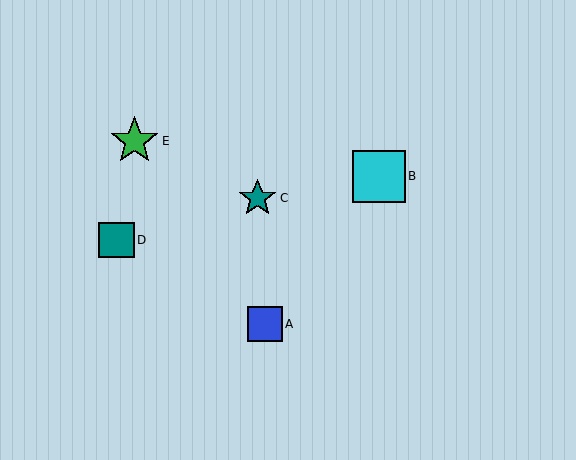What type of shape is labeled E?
Shape E is a green star.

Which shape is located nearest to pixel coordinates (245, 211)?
The teal star (labeled C) at (258, 198) is nearest to that location.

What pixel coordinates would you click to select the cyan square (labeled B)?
Click at (379, 176) to select the cyan square B.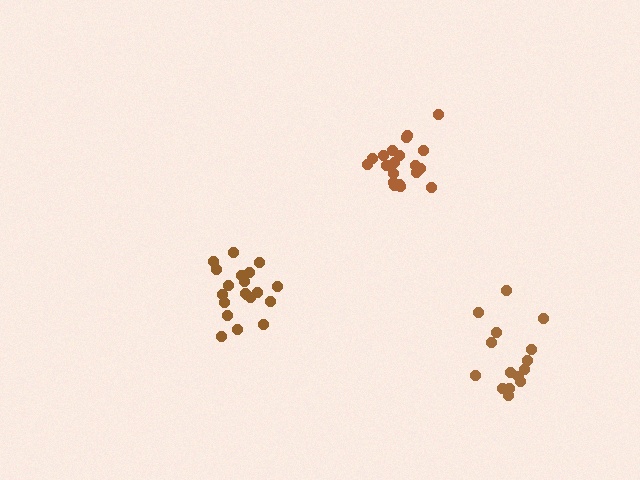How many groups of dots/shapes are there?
There are 3 groups.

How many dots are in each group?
Group 1: 20 dots, Group 2: 20 dots, Group 3: 15 dots (55 total).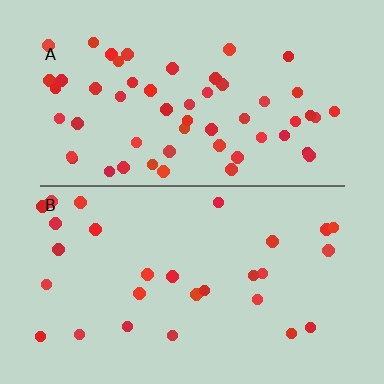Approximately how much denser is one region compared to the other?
Approximately 2.0× — region A over region B.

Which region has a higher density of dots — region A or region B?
A (the top).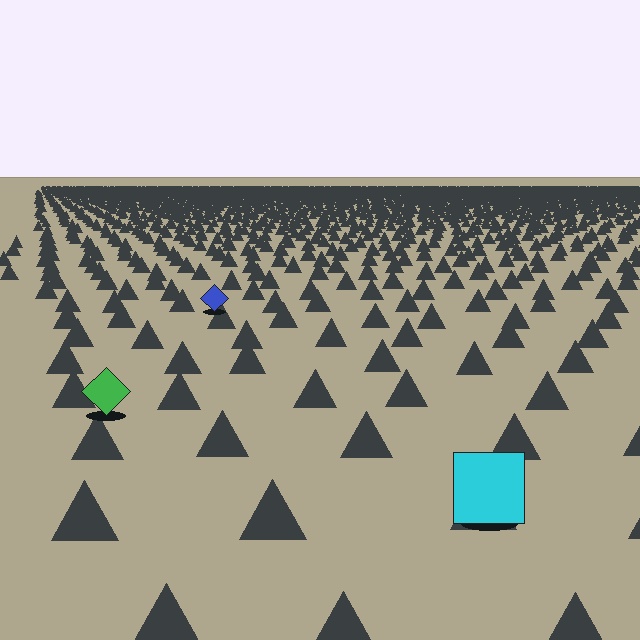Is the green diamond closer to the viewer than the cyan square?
No. The cyan square is closer — you can tell from the texture gradient: the ground texture is coarser near it.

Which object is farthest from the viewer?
The blue diamond is farthest from the viewer. It appears smaller and the ground texture around it is denser.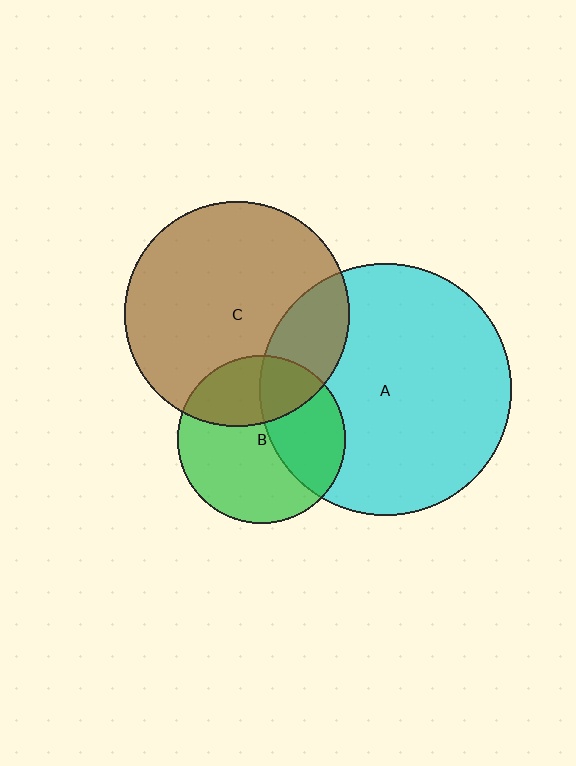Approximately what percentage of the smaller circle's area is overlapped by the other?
Approximately 20%.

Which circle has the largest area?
Circle A (cyan).